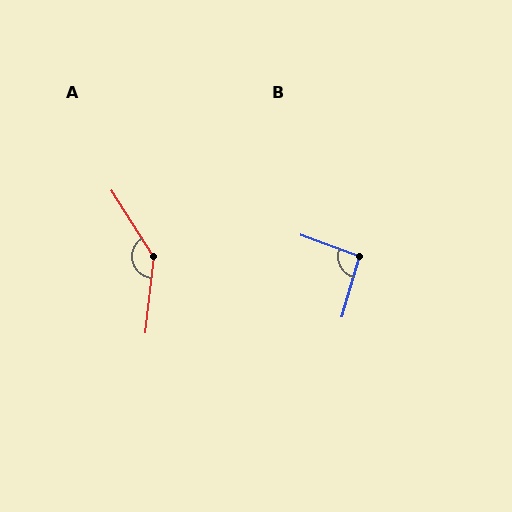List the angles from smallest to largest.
B (94°), A (142°).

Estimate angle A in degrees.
Approximately 142 degrees.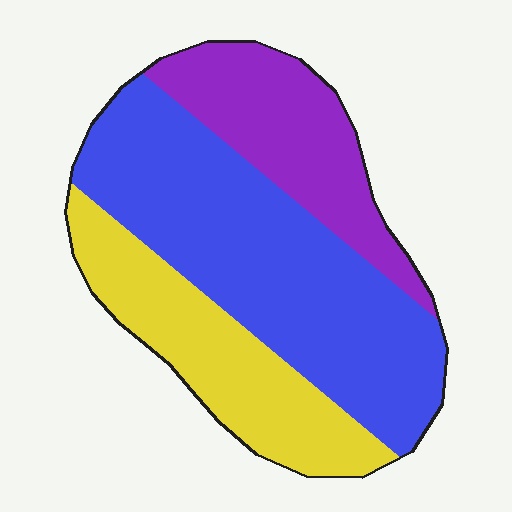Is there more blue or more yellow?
Blue.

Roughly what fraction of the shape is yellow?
Yellow takes up between a sixth and a third of the shape.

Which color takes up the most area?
Blue, at roughly 50%.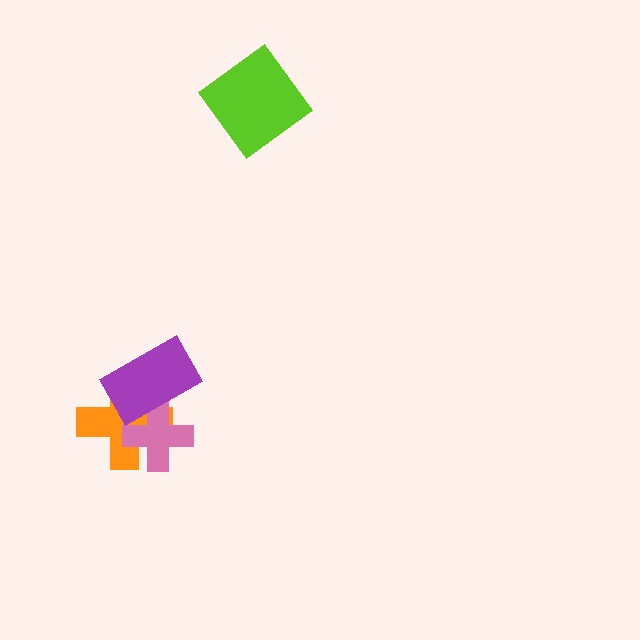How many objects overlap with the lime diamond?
0 objects overlap with the lime diamond.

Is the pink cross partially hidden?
Yes, it is partially covered by another shape.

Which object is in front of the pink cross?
The purple rectangle is in front of the pink cross.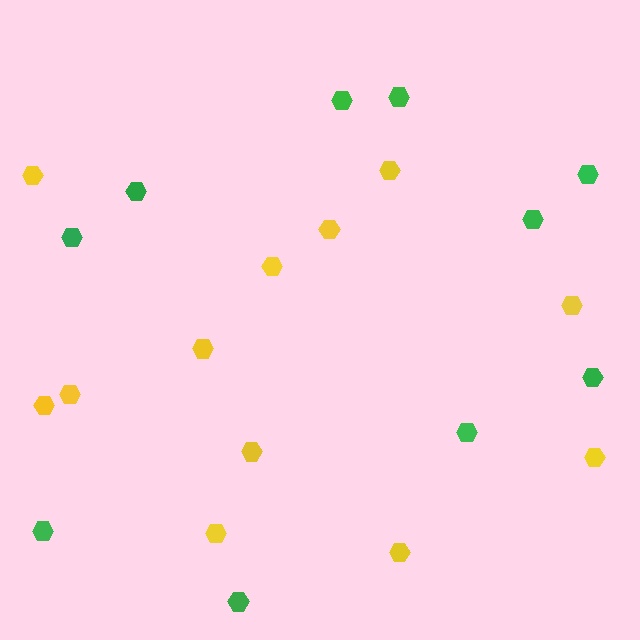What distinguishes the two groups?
There are 2 groups: one group of green hexagons (10) and one group of yellow hexagons (12).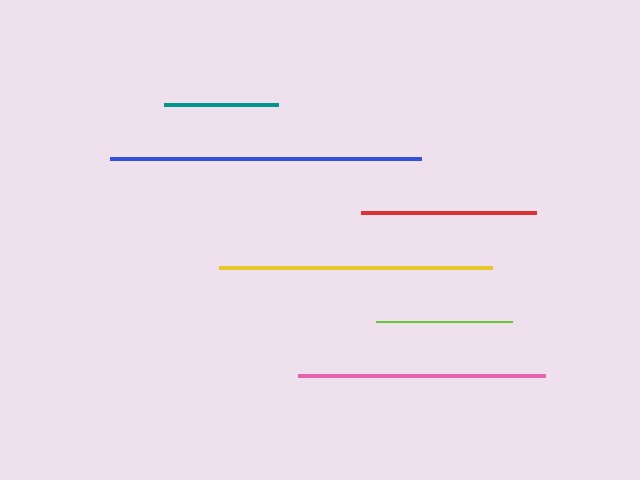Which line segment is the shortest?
The teal line is the shortest at approximately 114 pixels.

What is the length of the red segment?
The red segment is approximately 175 pixels long.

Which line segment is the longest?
The blue line is the longest at approximately 311 pixels.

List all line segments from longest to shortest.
From longest to shortest: blue, yellow, pink, red, lime, teal.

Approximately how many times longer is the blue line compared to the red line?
The blue line is approximately 1.8 times the length of the red line.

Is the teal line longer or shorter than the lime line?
The lime line is longer than the teal line.